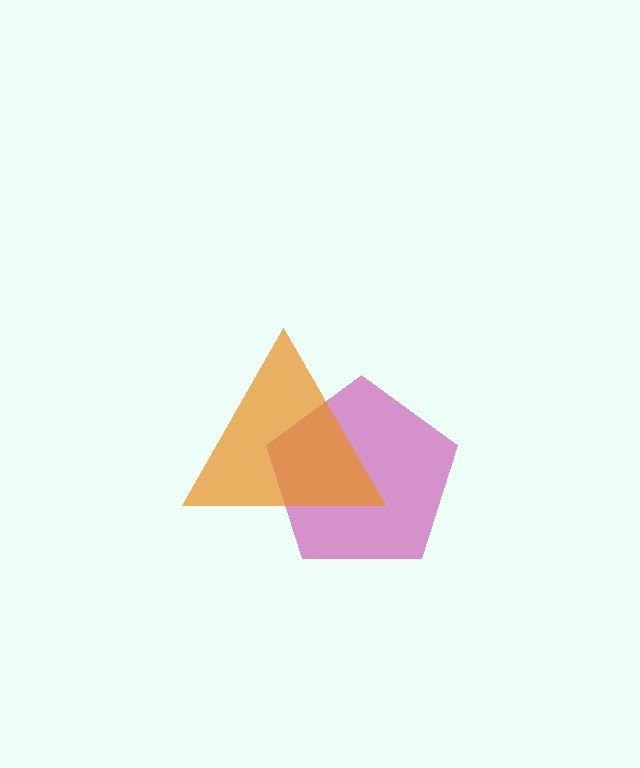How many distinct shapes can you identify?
There are 2 distinct shapes: a magenta pentagon, an orange triangle.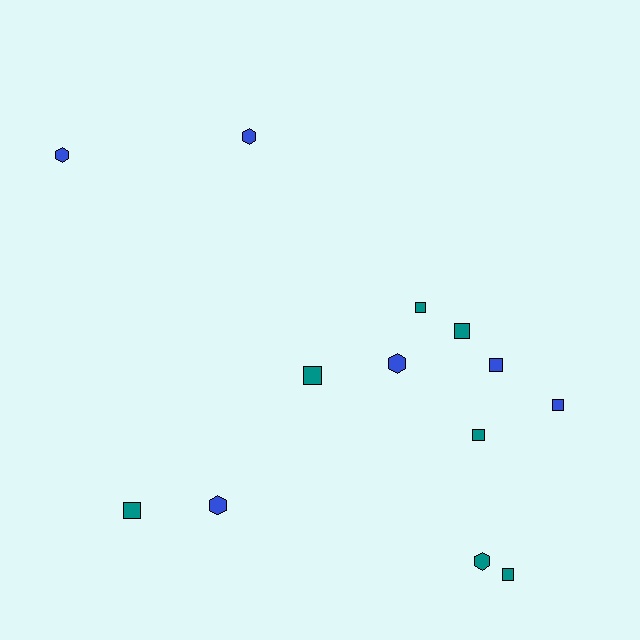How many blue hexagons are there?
There are 4 blue hexagons.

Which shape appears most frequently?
Square, with 8 objects.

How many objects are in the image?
There are 13 objects.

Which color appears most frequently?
Teal, with 7 objects.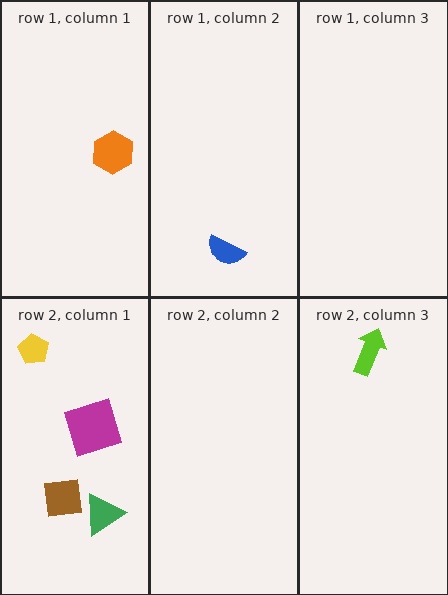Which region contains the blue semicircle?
The row 1, column 2 region.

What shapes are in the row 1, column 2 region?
The blue semicircle.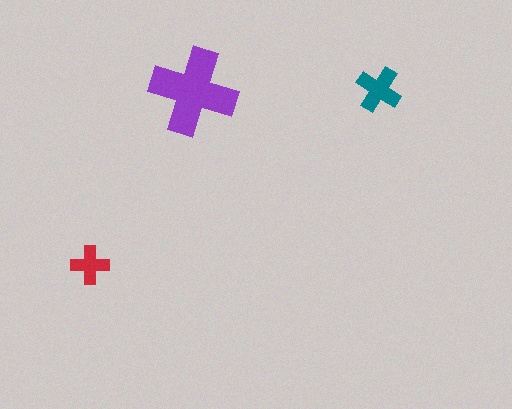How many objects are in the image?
There are 3 objects in the image.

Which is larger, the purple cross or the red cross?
The purple one.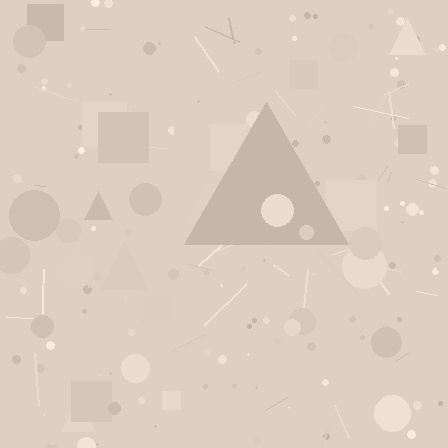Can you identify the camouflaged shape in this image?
The camouflaged shape is a triangle.